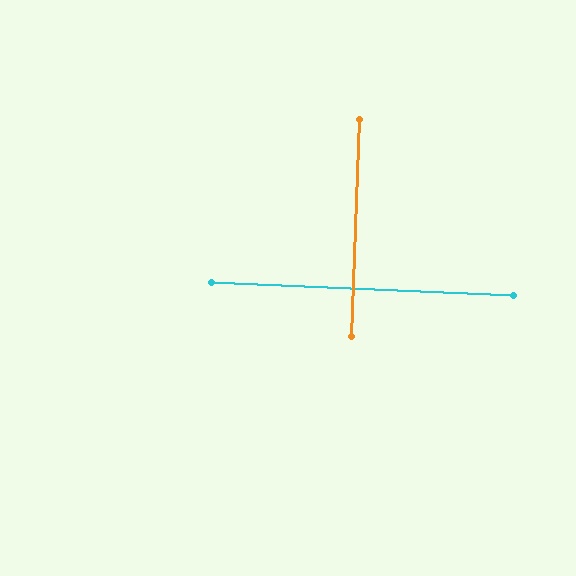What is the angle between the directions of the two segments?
Approximately 90 degrees.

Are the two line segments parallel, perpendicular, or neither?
Perpendicular — they meet at approximately 90°.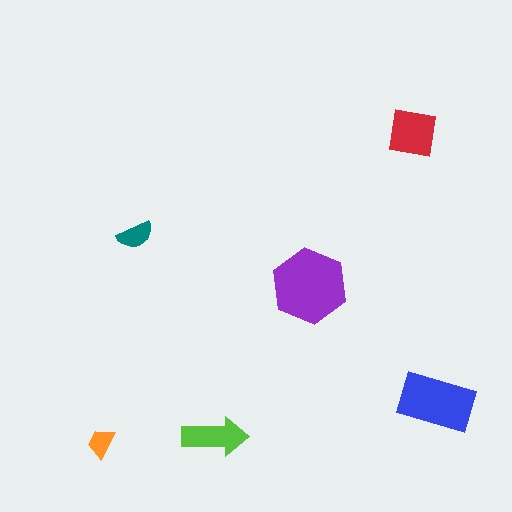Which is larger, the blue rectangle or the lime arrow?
The blue rectangle.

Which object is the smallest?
The orange trapezoid.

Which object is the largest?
The purple hexagon.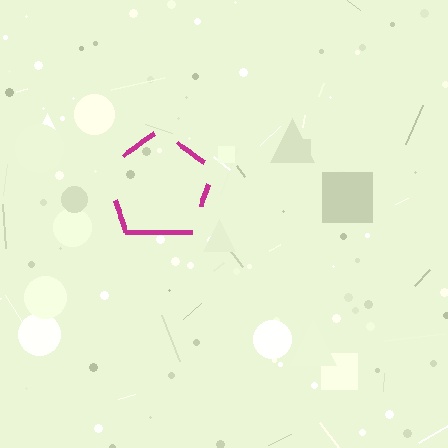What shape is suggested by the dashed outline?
The dashed outline suggests a pentagon.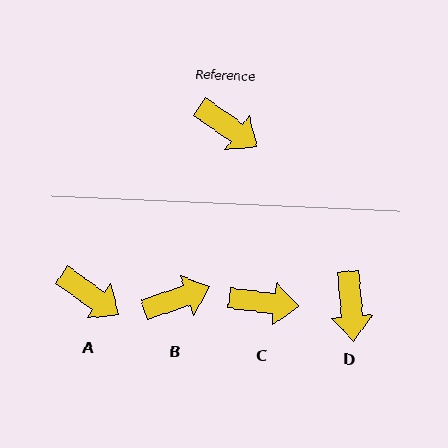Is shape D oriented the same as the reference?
No, it is off by about 50 degrees.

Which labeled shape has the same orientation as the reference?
A.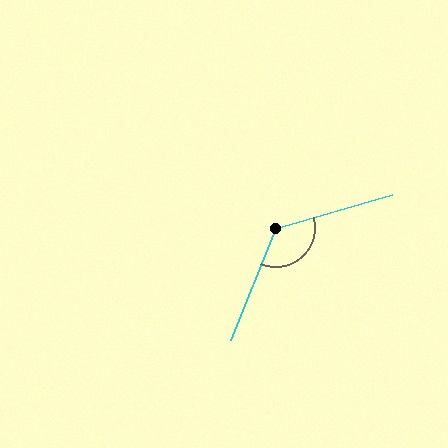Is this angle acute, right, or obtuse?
It is obtuse.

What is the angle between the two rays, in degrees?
Approximately 128 degrees.